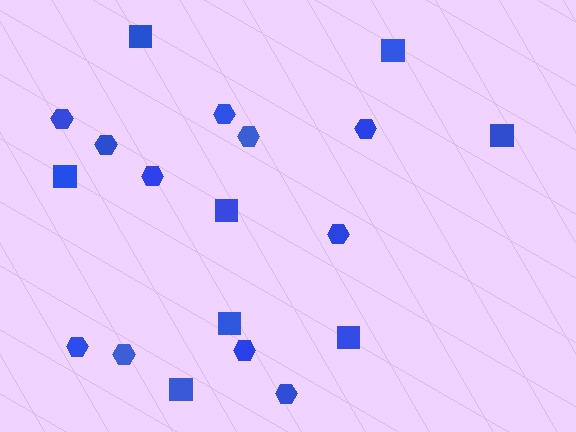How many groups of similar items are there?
There are 2 groups: one group of squares (8) and one group of hexagons (11).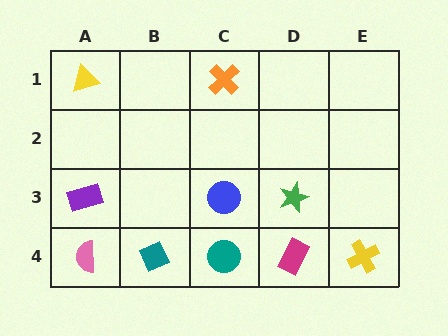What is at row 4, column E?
A yellow cross.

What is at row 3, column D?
A green star.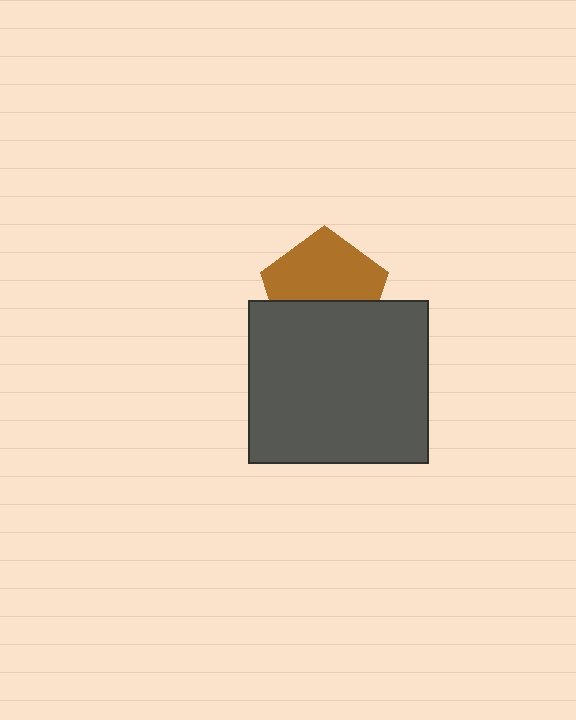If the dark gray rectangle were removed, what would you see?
You would see the complete brown pentagon.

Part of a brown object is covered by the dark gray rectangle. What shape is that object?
It is a pentagon.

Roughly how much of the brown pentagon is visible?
About half of it is visible (roughly 58%).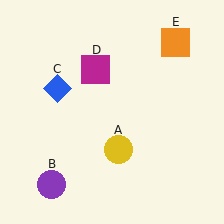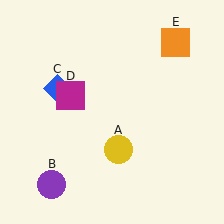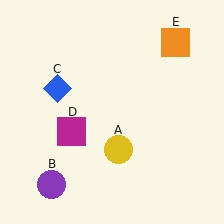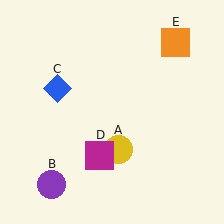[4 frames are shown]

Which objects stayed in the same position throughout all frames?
Yellow circle (object A) and purple circle (object B) and blue diamond (object C) and orange square (object E) remained stationary.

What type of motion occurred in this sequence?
The magenta square (object D) rotated counterclockwise around the center of the scene.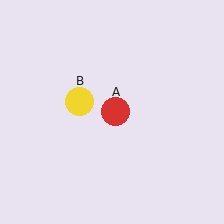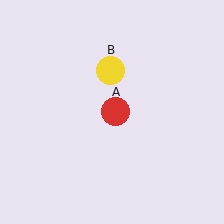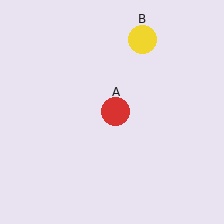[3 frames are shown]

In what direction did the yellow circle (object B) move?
The yellow circle (object B) moved up and to the right.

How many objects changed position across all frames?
1 object changed position: yellow circle (object B).